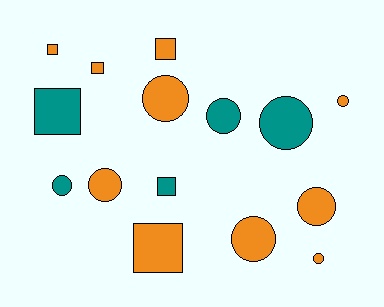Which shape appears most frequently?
Circle, with 9 objects.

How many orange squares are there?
There are 4 orange squares.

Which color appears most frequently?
Orange, with 10 objects.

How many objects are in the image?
There are 15 objects.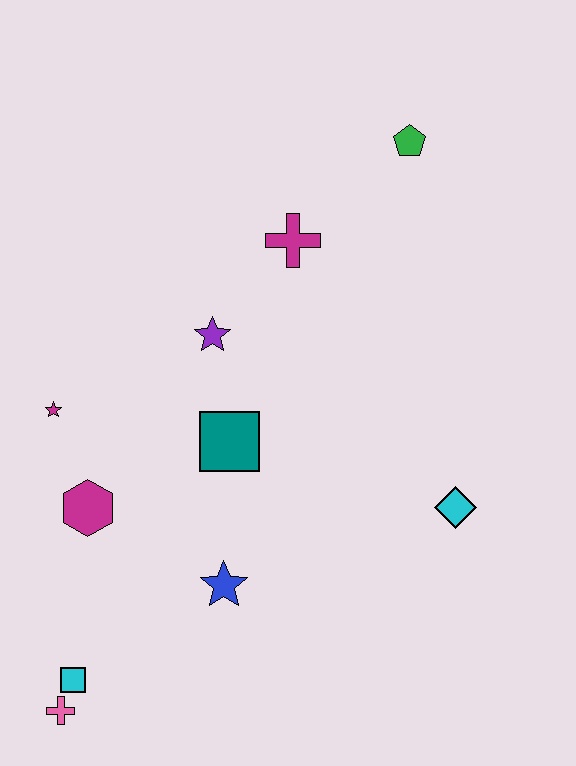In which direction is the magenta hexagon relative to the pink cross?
The magenta hexagon is above the pink cross.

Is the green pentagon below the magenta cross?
No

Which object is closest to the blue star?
The teal square is closest to the blue star.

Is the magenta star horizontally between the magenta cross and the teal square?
No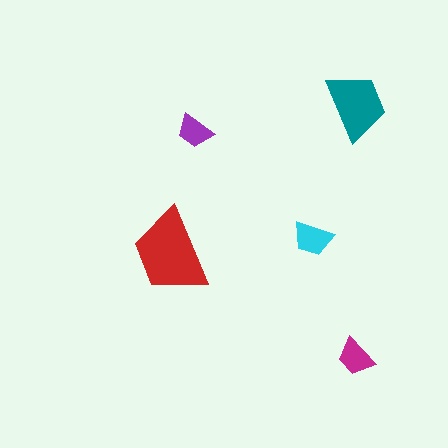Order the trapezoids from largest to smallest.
the red one, the teal one, the cyan one, the magenta one, the purple one.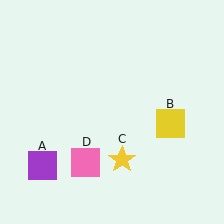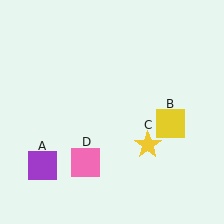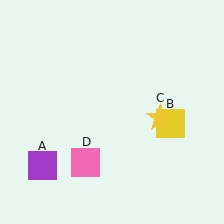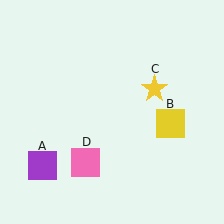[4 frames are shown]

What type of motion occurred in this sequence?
The yellow star (object C) rotated counterclockwise around the center of the scene.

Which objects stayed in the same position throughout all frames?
Purple square (object A) and yellow square (object B) and pink square (object D) remained stationary.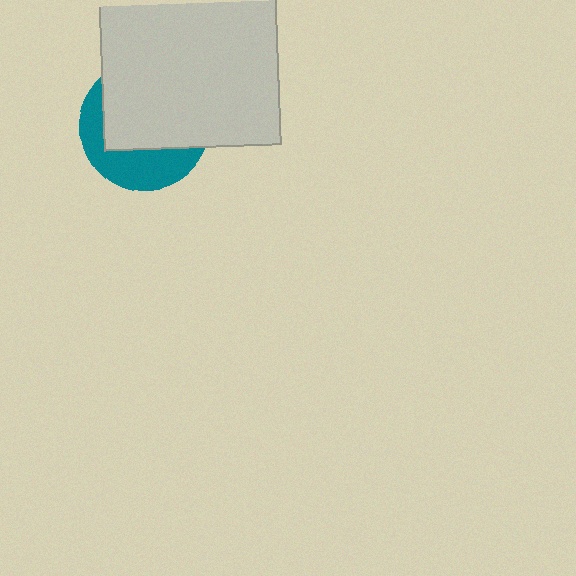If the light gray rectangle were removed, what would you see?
You would see the complete teal circle.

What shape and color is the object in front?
The object in front is a light gray rectangle.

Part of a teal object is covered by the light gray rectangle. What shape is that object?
It is a circle.